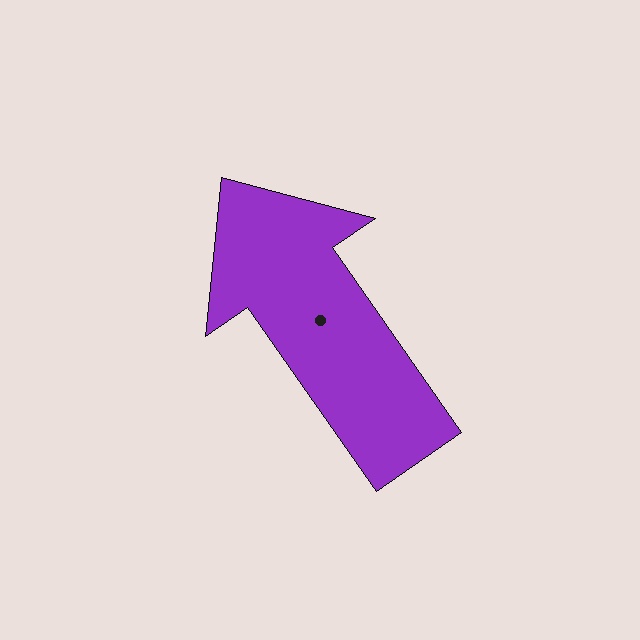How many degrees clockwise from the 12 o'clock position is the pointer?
Approximately 325 degrees.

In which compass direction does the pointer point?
Northwest.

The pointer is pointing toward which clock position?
Roughly 11 o'clock.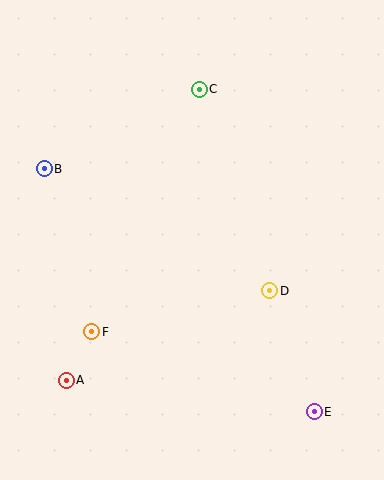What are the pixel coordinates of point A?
Point A is at (66, 380).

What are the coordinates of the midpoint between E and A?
The midpoint between E and A is at (190, 396).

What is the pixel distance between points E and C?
The distance between E and C is 342 pixels.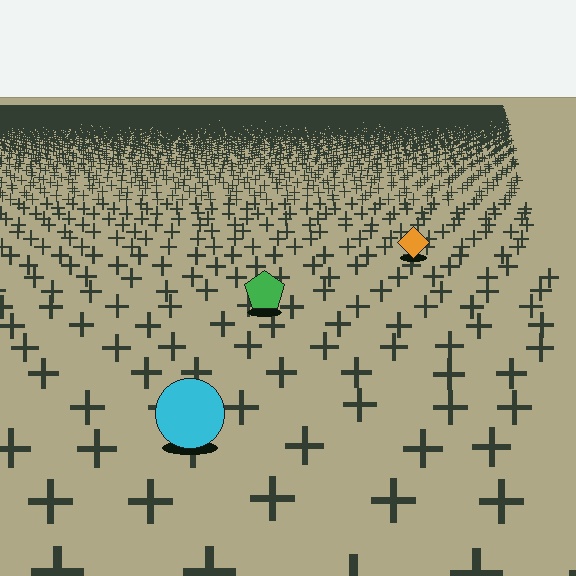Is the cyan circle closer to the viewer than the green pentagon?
Yes. The cyan circle is closer — you can tell from the texture gradient: the ground texture is coarser near it.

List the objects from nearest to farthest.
From nearest to farthest: the cyan circle, the green pentagon, the orange diamond.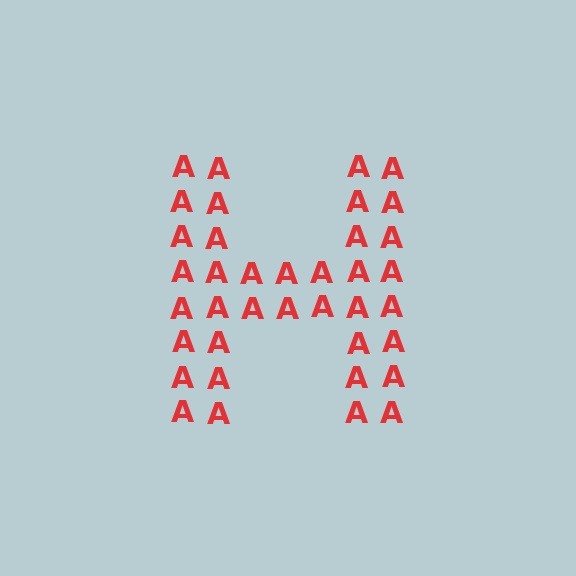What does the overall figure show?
The overall figure shows the letter H.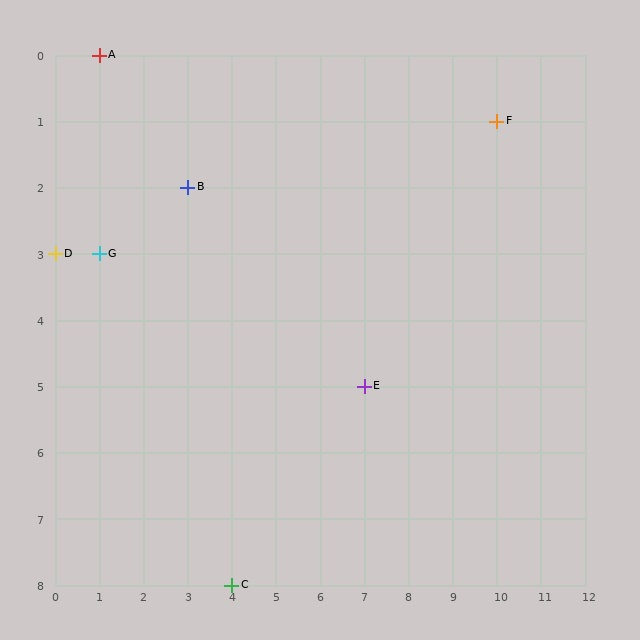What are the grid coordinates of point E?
Point E is at grid coordinates (7, 5).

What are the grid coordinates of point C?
Point C is at grid coordinates (4, 8).